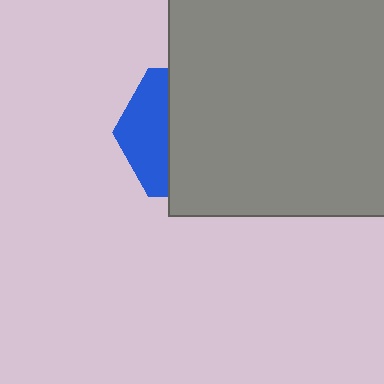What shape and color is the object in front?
The object in front is a gray rectangle.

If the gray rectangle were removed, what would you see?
You would see the complete blue hexagon.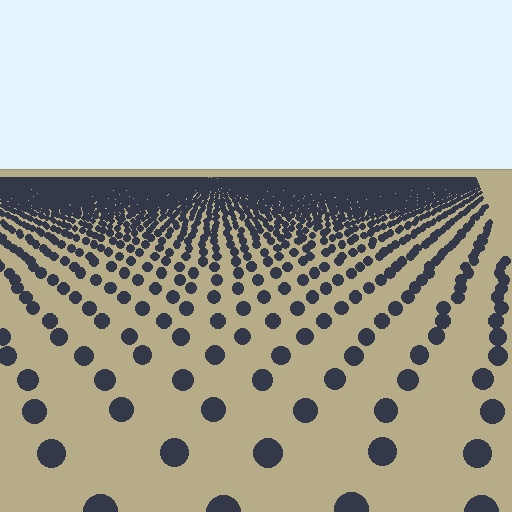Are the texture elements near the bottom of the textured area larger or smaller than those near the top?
Larger. Near the bottom, elements are closer to the viewer and appear at a bigger on-screen size.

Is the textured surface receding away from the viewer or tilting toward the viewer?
The surface is receding away from the viewer. Texture elements get smaller and denser toward the top.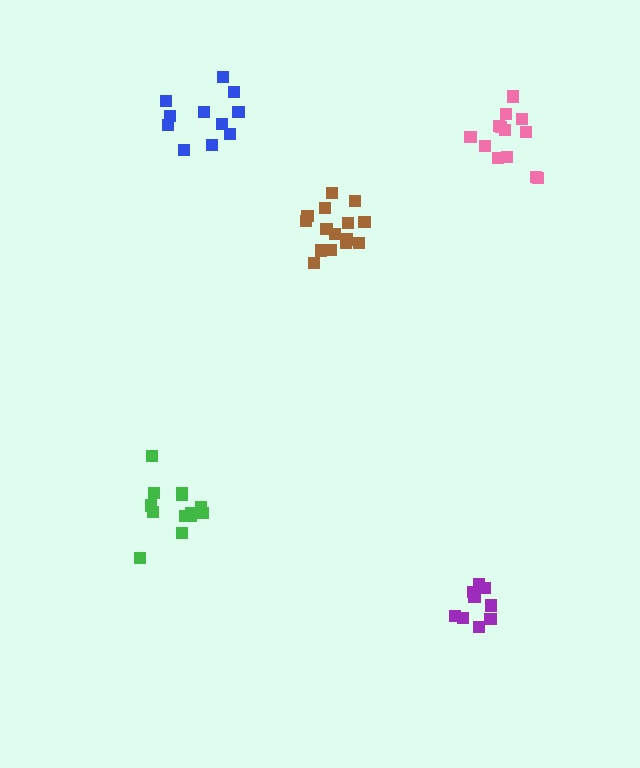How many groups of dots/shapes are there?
There are 5 groups.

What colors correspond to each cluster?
The clusters are colored: purple, green, brown, pink, blue.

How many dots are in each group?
Group 1: 9 dots, Group 2: 14 dots, Group 3: 15 dots, Group 4: 13 dots, Group 5: 11 dots (62 total).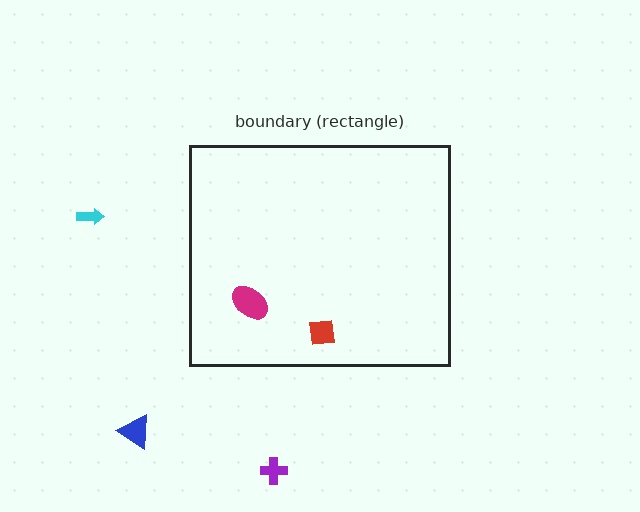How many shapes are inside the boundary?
2 inside, 3 outside.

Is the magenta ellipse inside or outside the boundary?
Inside.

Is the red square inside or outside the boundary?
Inside.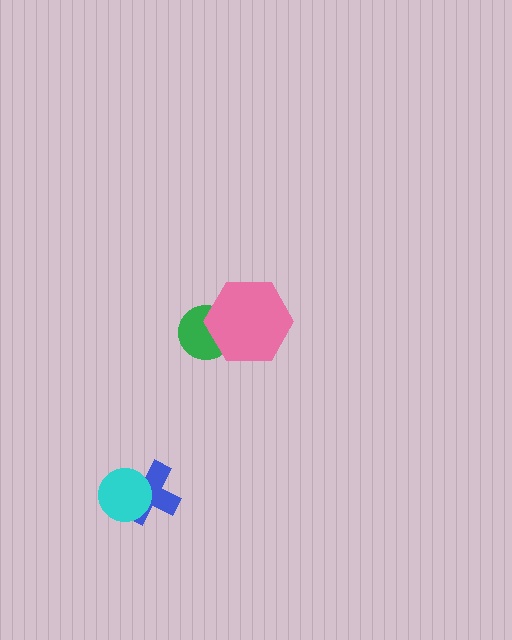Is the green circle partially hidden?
Yes, it is partially covered by another shape.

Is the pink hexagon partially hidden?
No, no other shape covers it.